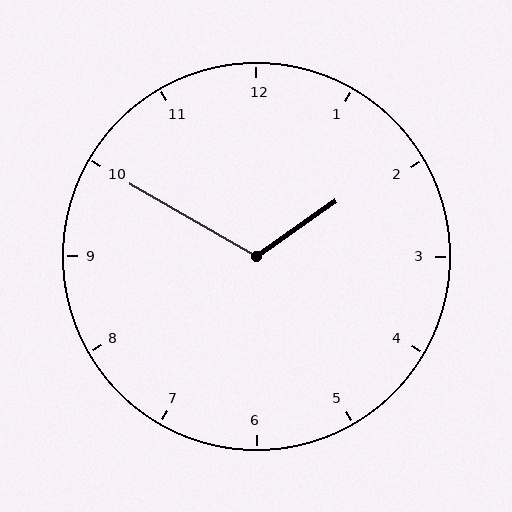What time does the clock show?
1:50.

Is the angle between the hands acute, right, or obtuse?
It is obtuse.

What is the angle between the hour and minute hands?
Approximately 115 degrees.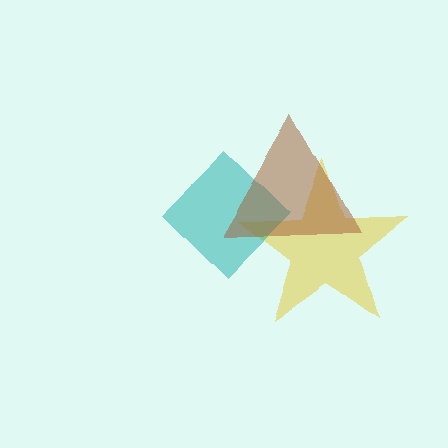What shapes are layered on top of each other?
The layered shapes are: a yellow star, a teal diamond, a brown triangle.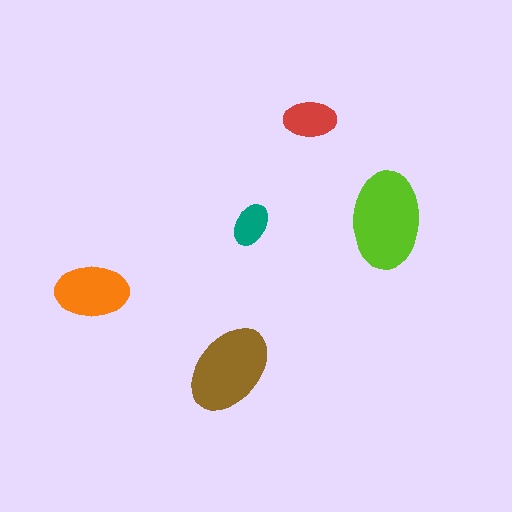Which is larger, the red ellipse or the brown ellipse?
The brown one.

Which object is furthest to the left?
The orange ellipse is leftmost.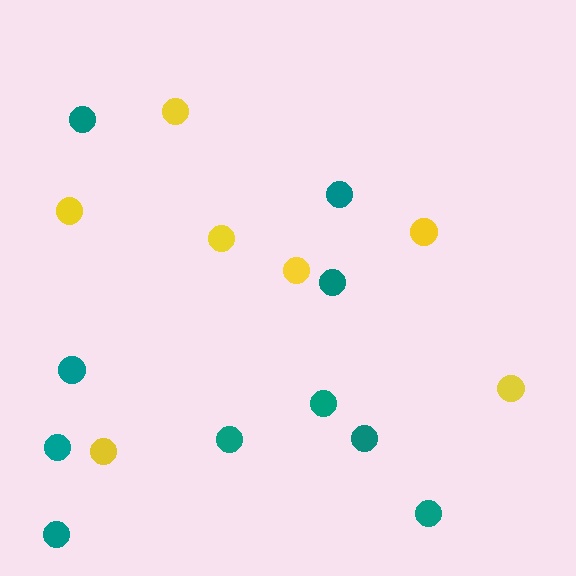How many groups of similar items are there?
There are 2 groups: one group of yellow circles (7) and one group of teal circles (10).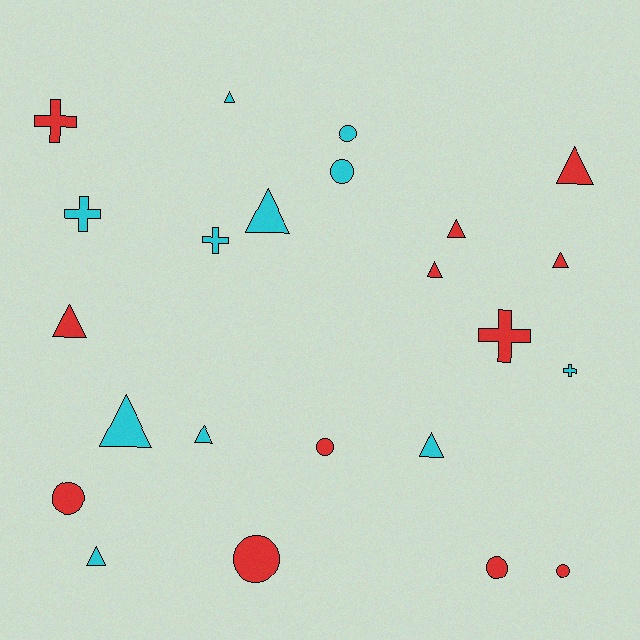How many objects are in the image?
There are 23 objects.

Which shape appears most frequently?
Triangle, with 11 objects.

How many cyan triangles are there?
There are 6 cyan triangles.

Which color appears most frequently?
Red, with 12 objects.